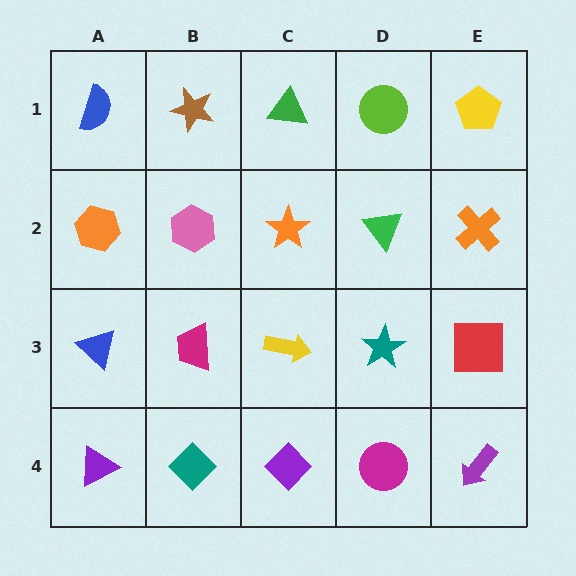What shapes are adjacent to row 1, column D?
A green triangle (row 2, column D), a green triangle (row 1, column C), a yellow pentagon (row 1, column E).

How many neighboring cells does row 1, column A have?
2.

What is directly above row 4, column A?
A blue triangle.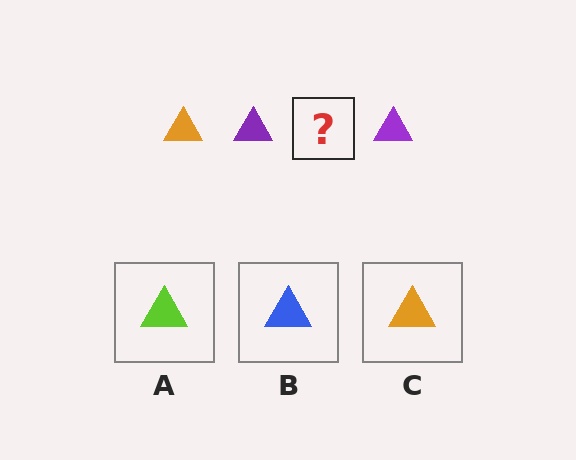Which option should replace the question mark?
Option C.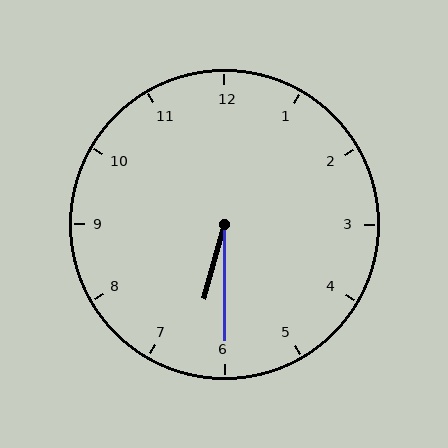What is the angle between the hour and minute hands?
Approximately 15 degrees.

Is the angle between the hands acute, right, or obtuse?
It is acute.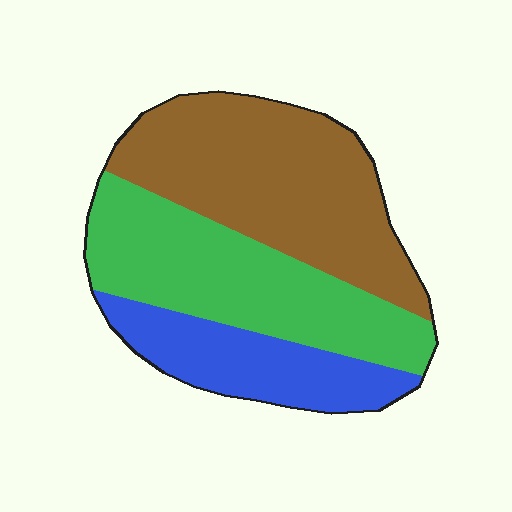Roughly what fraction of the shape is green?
Green covers 36% of the shape.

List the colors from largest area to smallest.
From largest to smallest: brown, green, blue.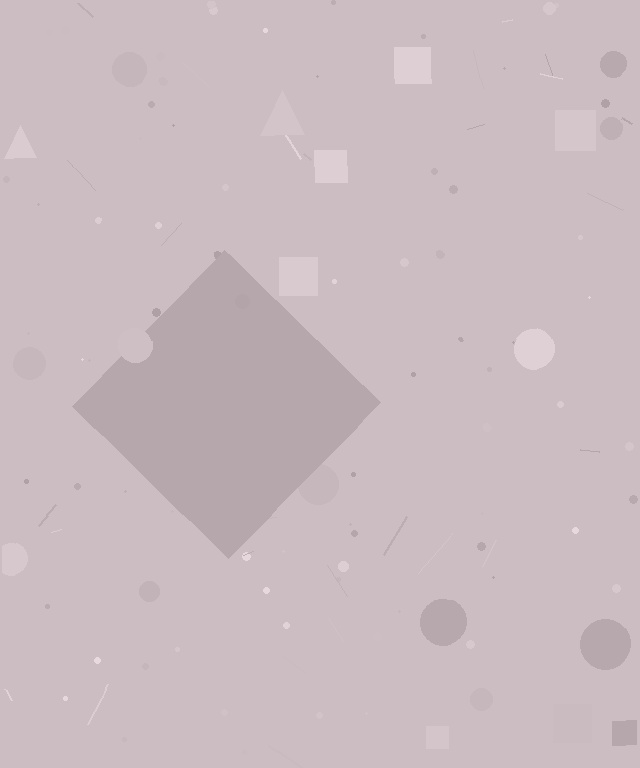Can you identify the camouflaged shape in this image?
The camouflaged shape is a diamond.